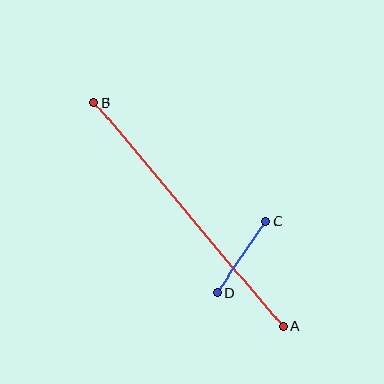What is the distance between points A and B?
The distance is approximately 293 pixels.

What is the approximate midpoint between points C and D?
The midpoint is at approximately (241, 257) pixels.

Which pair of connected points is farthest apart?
Points A and B are farthest apart.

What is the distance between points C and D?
The distance is approximately 86 pixels.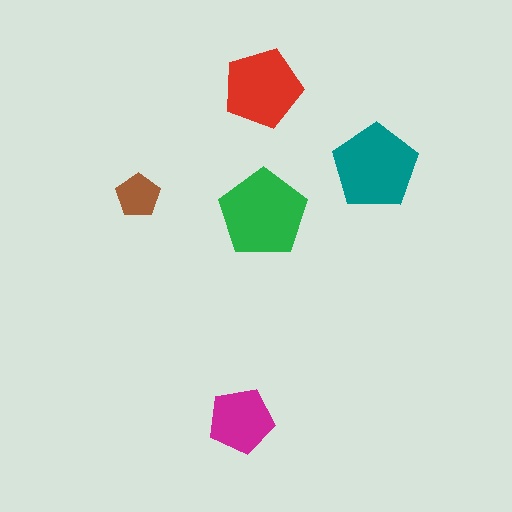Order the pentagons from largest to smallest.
the green one, the teal one, the red one, the magenta one, the brown one.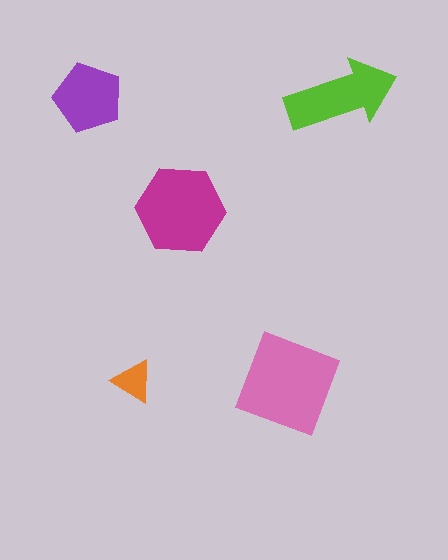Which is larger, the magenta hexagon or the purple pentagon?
The magenta hexagon.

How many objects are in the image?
There are 5 objects in the image.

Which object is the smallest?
The orange triangle.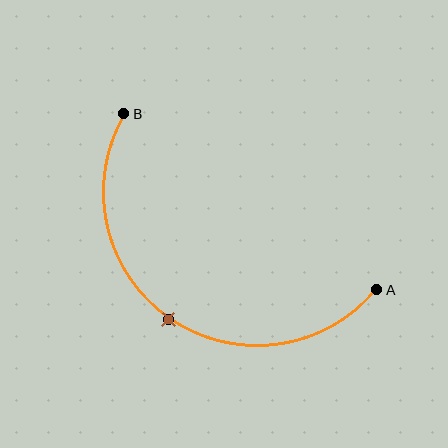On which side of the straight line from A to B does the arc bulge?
The arc bulges below and to the left of the straight line connecting A and B.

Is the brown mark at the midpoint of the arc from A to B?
Yes. The brown mark lies on the arc at equal arc-length from both A and B — it is the arc midpoint.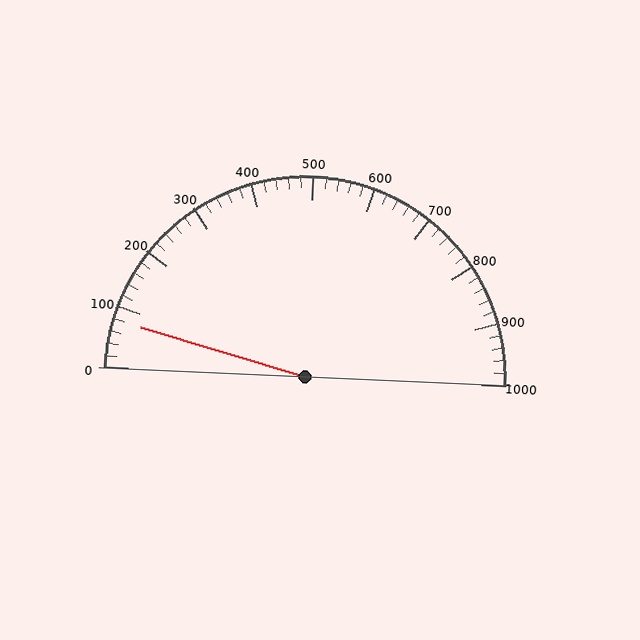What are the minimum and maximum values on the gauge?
The gauge ranges from 0 to 1000.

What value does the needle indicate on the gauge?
The needle indicates approximately 80.